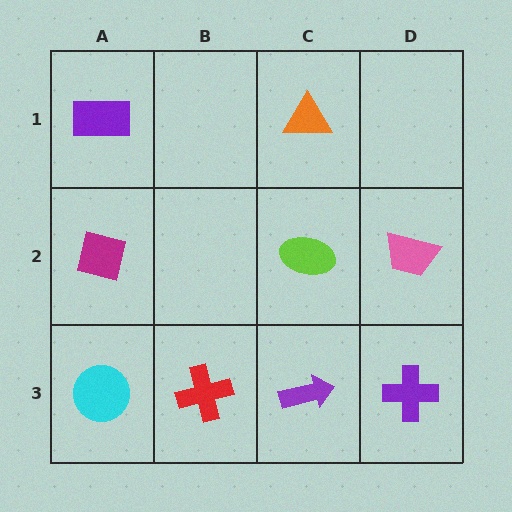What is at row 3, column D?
A purple cross.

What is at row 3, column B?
A red cross.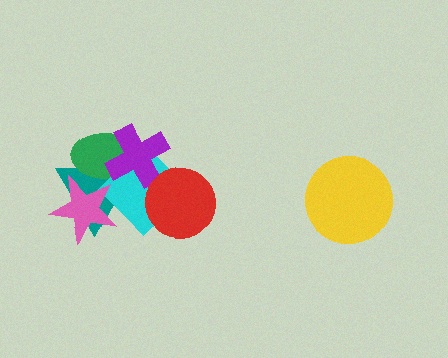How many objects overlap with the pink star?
3 objects overlap with the pink star.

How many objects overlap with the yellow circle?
0 objects overlap with the yellow circle.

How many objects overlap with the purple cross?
3 objects overlap with the purple cross.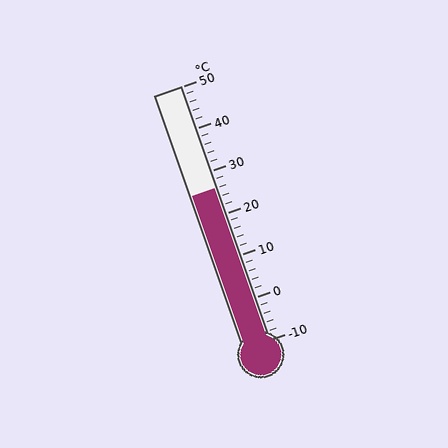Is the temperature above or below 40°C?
The temperature is below 40°C.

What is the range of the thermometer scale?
The thermometer scale ranges from -10°C to 50°C.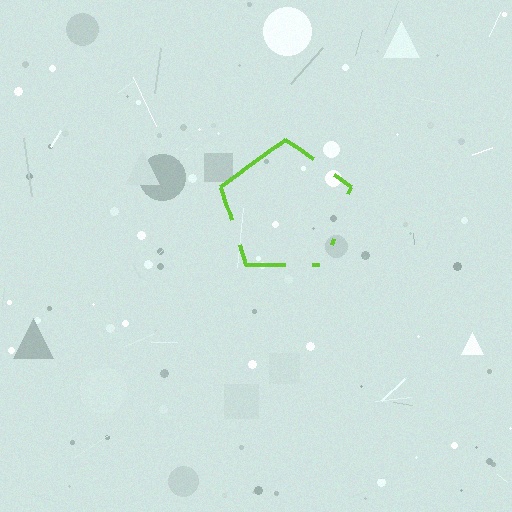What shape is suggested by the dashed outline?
The dashed outline suggests a pentagon.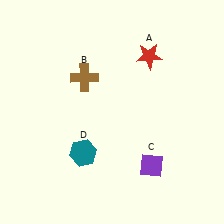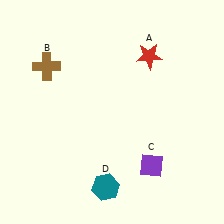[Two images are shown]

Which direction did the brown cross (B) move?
The brown cross (B) moved left.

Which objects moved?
The objects that moved are: the brown cross (B), the teal hexagon (D).